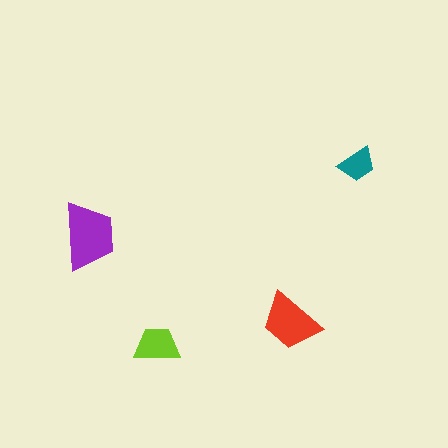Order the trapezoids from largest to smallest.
the purple one, the red one, the lime one, the teal one.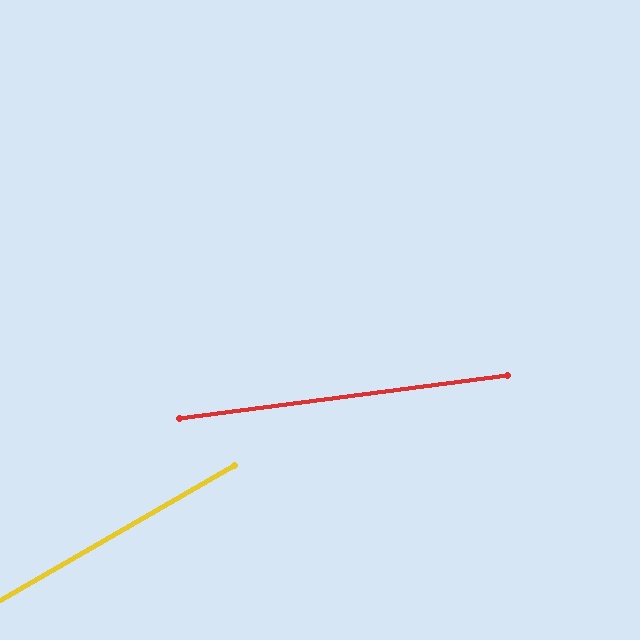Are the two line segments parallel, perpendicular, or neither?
Neither parallel nor perpendicular — they differ by about 22°.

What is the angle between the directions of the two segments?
Approximately 22 degrees.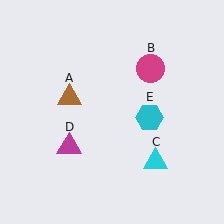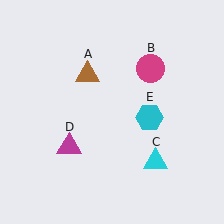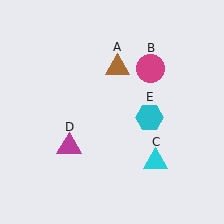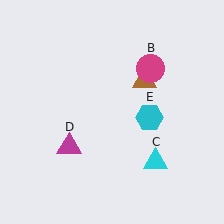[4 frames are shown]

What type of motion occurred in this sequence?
The brown triangle (object A) rotated clockwise around the center of the scene.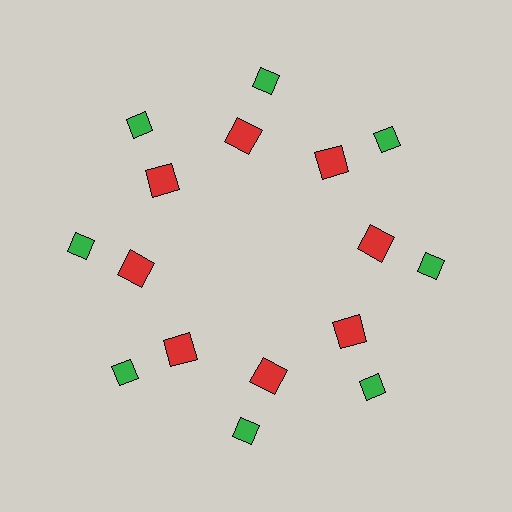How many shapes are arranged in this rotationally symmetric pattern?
There are 16 shapes, arranged in 8 groups of 2.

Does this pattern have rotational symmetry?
Yes, this pattern has 8-fold rotational symmetry. It looks the same after rotating 45 degrees around the center.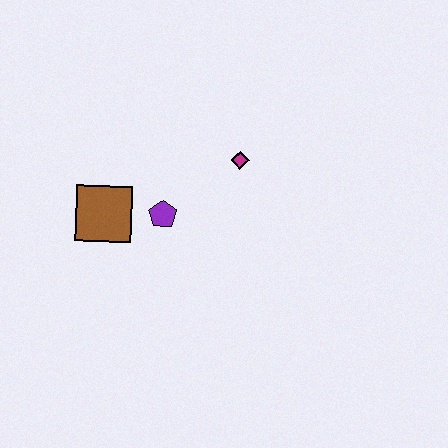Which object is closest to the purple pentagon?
The brown square is closest to the purple pentagon.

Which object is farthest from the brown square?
The magenta diamond is farthest from the brown square.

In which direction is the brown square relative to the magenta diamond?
The brown square is to the left of the magenta diamond.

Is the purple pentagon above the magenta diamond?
No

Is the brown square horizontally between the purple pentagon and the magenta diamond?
No